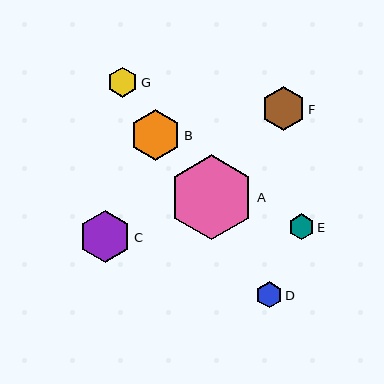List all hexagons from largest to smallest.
From largest to smallest: A, C, B, F, G, E, D.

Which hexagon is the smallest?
Hexagon D is the smallest with a size of approximately 26 pixels.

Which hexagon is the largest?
Hexagon A is the largest with a size of approximately 85 pixels.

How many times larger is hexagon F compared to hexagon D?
Hexagon F is approximately 1.7 times the size of hexagon D.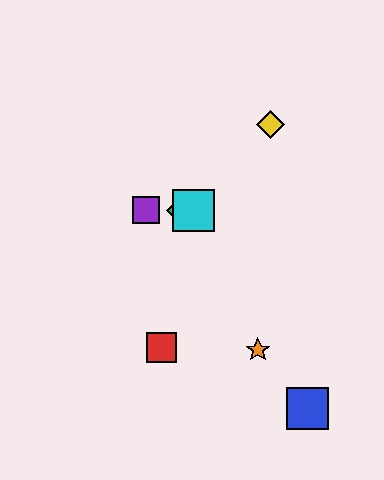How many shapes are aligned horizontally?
3 shapes (the green diamond, the purple square, the cyan square) are aligned horizontally.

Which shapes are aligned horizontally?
The green diamond, the purple square, the cyan square are aligned horizontally.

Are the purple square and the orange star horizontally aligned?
No, the purple square is at y≈210 and the orange star is at y≈350.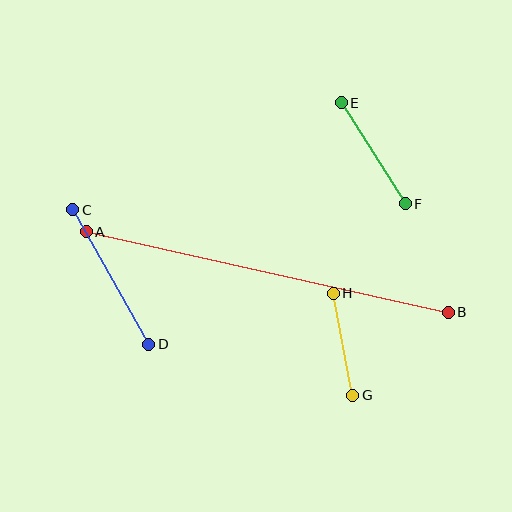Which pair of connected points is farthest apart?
Points A and B are farthest apart.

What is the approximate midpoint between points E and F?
The midpoint is at approximately (373, 153) pixels.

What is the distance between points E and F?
The distance is approximately 120 pixels.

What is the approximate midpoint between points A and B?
The midpoint is at approximately (267, 272) pixels.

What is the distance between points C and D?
The distance is approximately 155 pixels.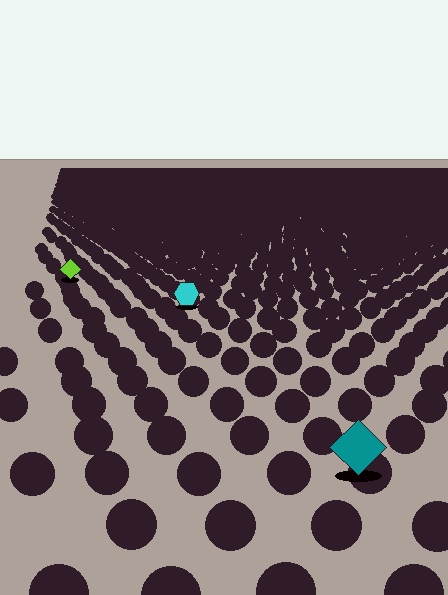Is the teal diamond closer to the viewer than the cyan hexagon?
Yes. The teal diamond is closer — you can tell from the texture gradient: the ground texture is coarser near it.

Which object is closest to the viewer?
The teal diamond is closest. The texture marks near it are larger and more spread out.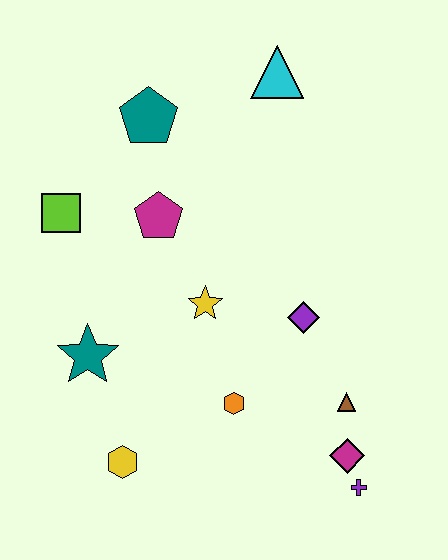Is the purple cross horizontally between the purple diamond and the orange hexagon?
No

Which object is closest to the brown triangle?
The magenta diamond is closest to the brown triangle.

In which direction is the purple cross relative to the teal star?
The purple cross is to the right of the teal star.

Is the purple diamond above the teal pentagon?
No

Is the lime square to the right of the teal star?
No